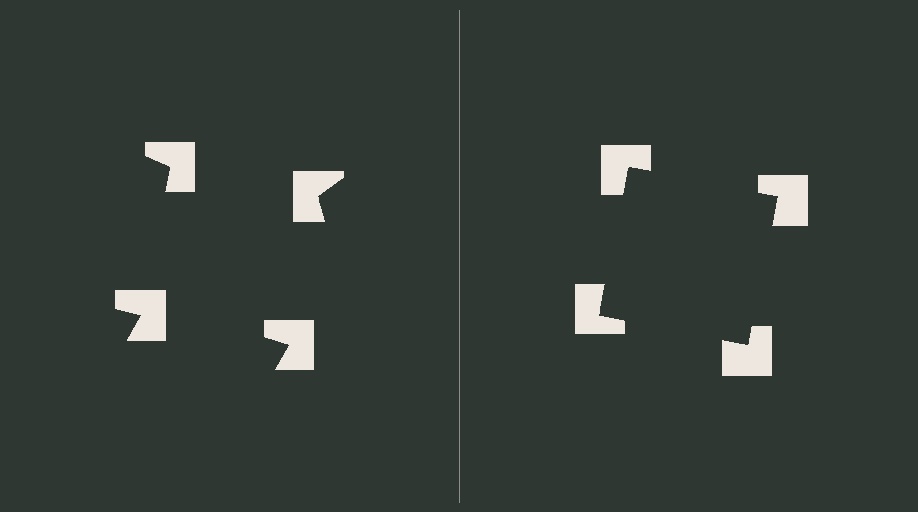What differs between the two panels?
The notched squares are positioned identically on both sides; only the wedge orientations differ. On the right they align to a square; on the left they are misaligned.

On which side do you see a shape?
An illusory square appears on the right side. On the left side the wedge cuts are rotated, so no coherent shape forms.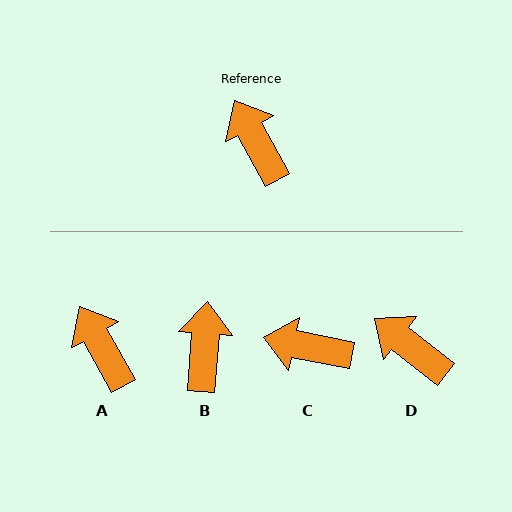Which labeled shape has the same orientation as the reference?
A.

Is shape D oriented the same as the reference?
No, it is off by about 23 degrees.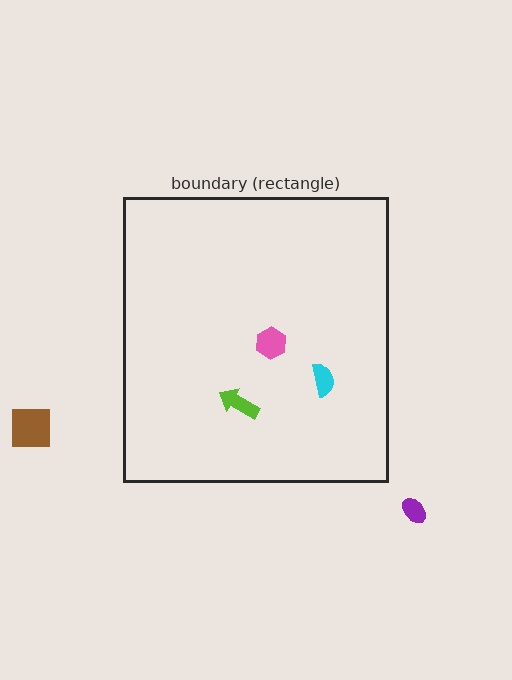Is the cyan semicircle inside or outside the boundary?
Inside.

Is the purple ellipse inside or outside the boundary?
Outside.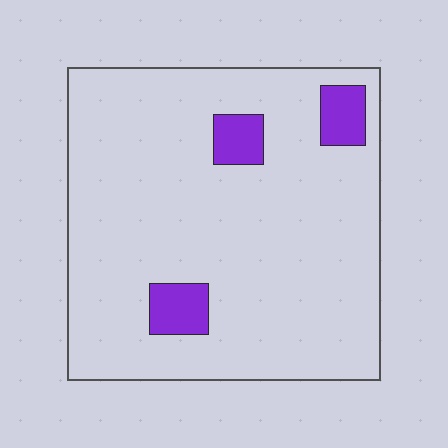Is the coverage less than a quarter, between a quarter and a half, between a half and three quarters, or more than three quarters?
Less than a quarter.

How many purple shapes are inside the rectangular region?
3.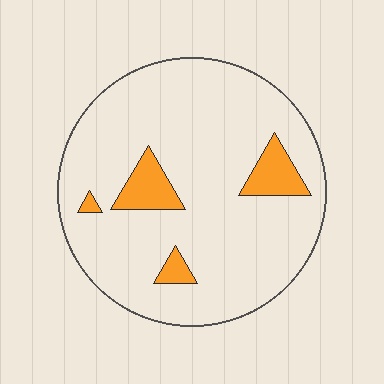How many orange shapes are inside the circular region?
4.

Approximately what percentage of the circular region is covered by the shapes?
Approximately 10%.